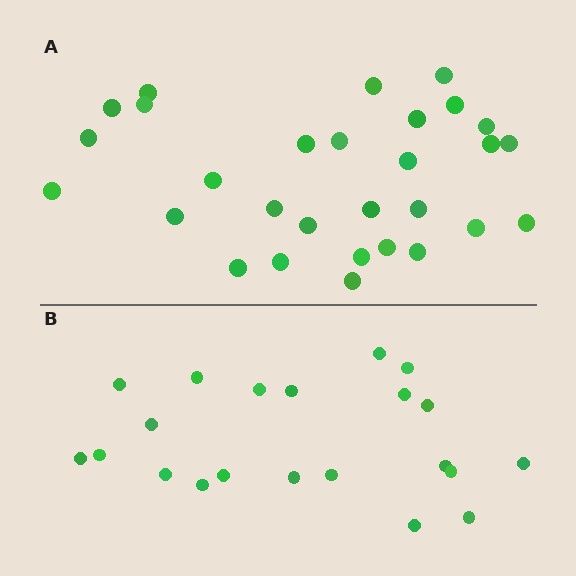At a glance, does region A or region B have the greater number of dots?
Region A (the top region) has more dots.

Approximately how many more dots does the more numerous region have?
Region A has roughly 8 or so more dots than region B.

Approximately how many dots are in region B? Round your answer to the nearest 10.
About 20 dots. (The exact count is 21, which rounds to 20.)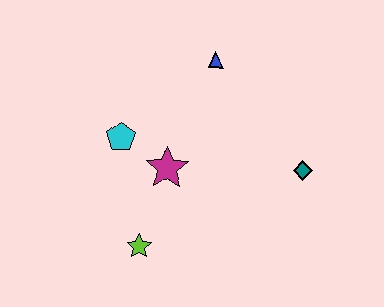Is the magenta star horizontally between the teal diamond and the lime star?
Yes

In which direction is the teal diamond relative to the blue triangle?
The teal diamond is below the blue triangle.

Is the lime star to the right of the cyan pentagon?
Yes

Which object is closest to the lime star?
The magenta star is closest to the lime star.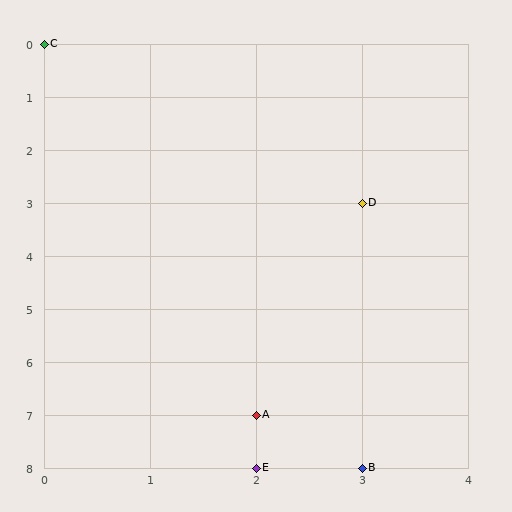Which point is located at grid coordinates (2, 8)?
Point E is at (2, 8).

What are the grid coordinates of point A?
Point A is at grid coordinates (2, 7).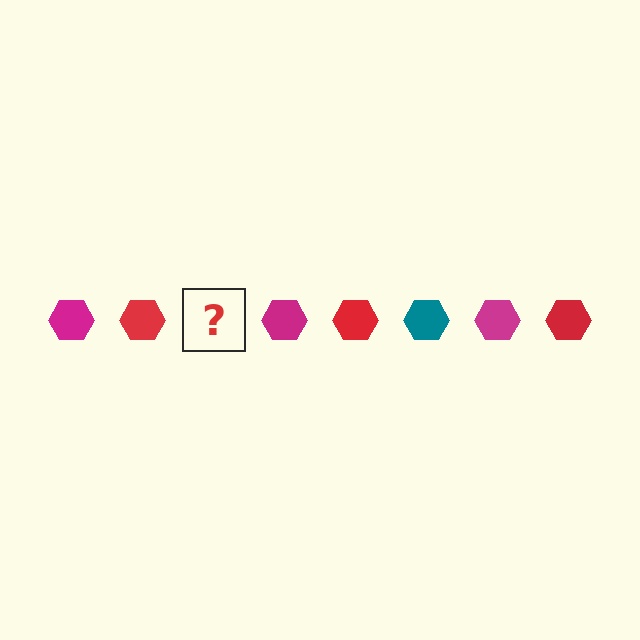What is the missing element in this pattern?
The missing element is a teal hexagon.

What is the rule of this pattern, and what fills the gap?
The rule is that the pattern cycles through magenta, red, teal hexagons. The gap should be filled with a teal hexagon.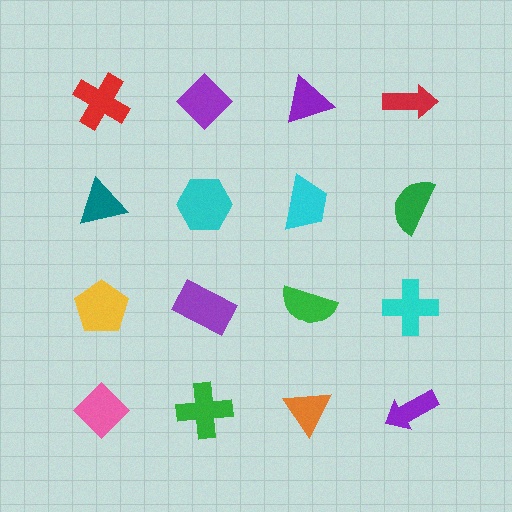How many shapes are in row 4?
4 shapes.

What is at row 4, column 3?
An orange triangle.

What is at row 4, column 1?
A pink diamond.